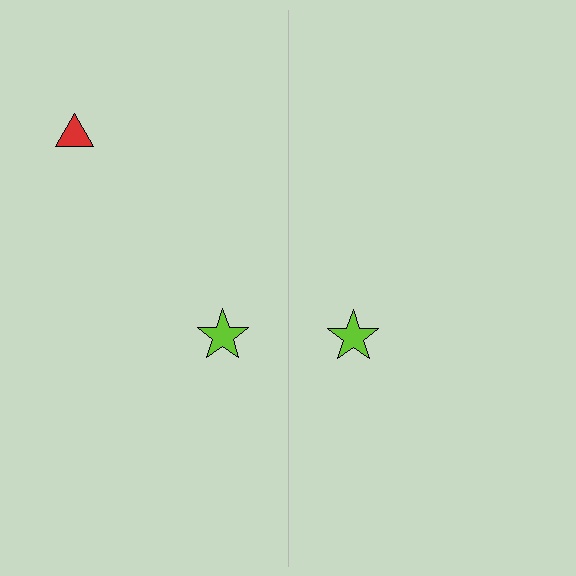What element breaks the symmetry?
A red triangle is missing from the right side.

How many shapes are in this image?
There are 3 shapes in this image.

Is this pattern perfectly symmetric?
No, the pattern is not perfectly symmetric. A red triangle is missing from the right side.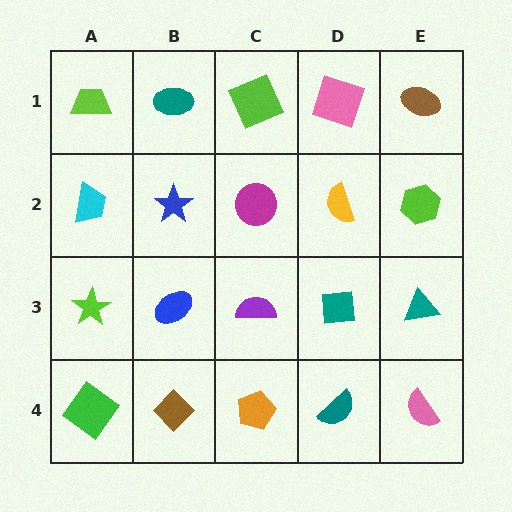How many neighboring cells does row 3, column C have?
4.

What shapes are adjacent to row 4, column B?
A blue ellipse (row 3, column B), a green diamond (row 4, column A), an orange pentagon (row 4, column C).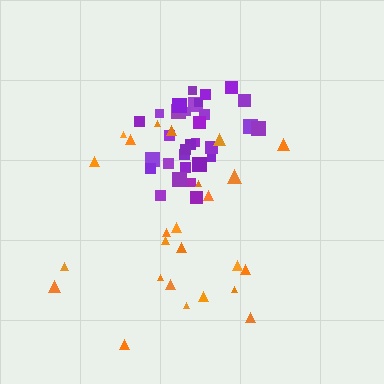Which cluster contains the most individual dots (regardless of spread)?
Purple (31).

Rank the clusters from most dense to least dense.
purple, orange.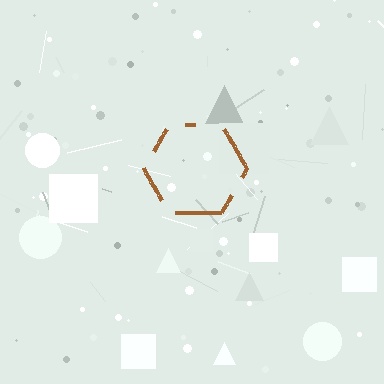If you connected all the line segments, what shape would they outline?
They would outline a hexagon.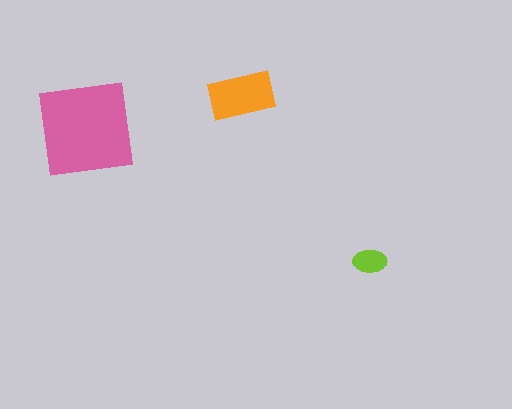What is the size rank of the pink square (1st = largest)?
1st.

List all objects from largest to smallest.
The pink square, the orange rectangle, the lime ellipse.